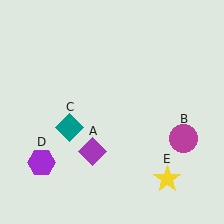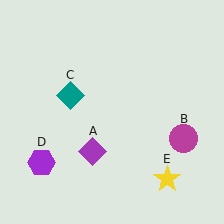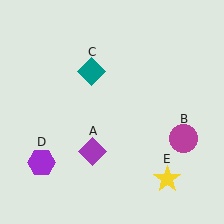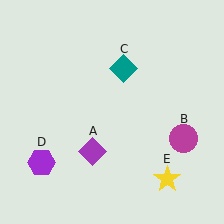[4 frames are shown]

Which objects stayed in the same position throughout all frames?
Purple diamond (object A) and magenta circle (object B) and purple hexagon (object D) and yellow star (object E) remained stationary.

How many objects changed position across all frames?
1 object changed position: teal diamond (object C).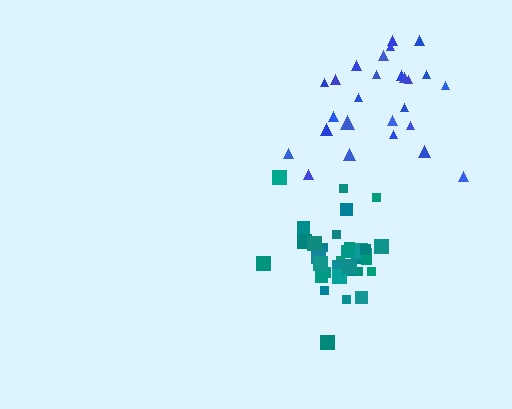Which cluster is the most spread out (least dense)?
Blue.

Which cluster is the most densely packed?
Teal.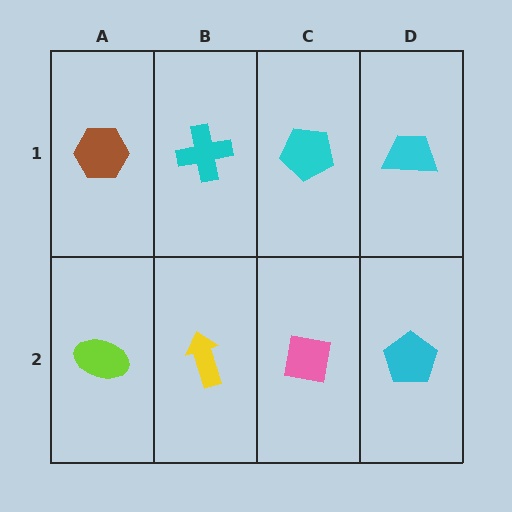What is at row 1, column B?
A cyan cross.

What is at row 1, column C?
A cyan pentagon.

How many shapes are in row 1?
4 shapes.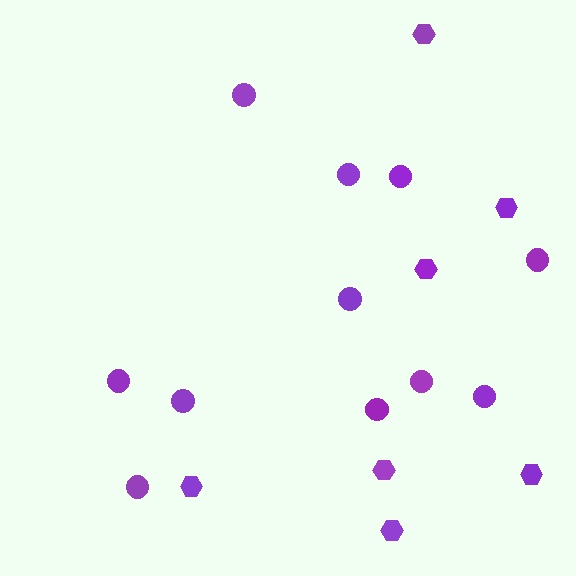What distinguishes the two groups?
There are 2 groups: one group of circles (11) and one group of hexagons (7).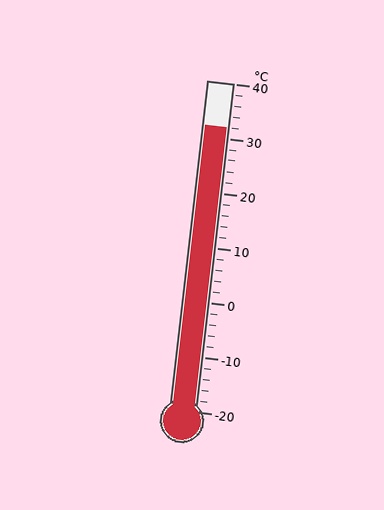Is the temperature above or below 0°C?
The temperature is above 0°C.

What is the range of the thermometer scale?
The thermometer scale ranges from -20°C to 40°C.